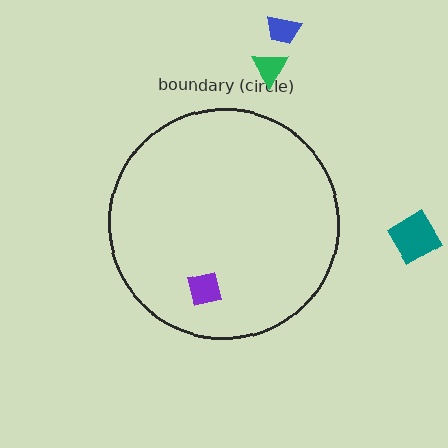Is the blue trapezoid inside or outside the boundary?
Outside.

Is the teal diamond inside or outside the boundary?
Outside.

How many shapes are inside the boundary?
1 inside, 3 outside.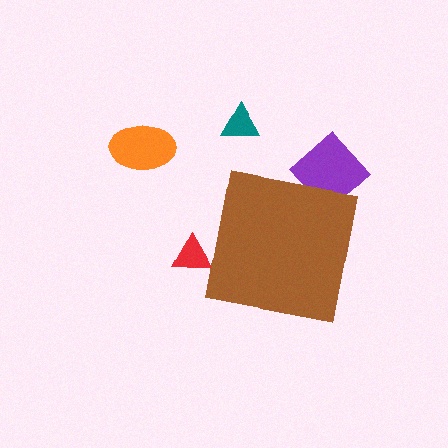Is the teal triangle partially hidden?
No, the teal triangle is fully visible.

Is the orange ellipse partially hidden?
No, the orange ellipse is fully visible.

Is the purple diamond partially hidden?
Yes, the purple diamond is partially hidden behind the brown square.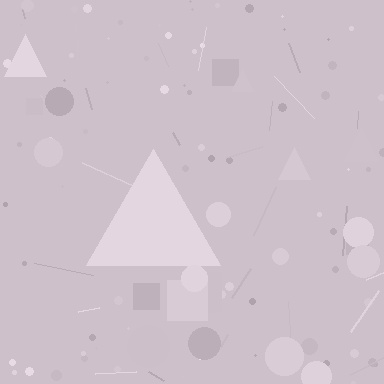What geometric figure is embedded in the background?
A triangle is embedded in the background.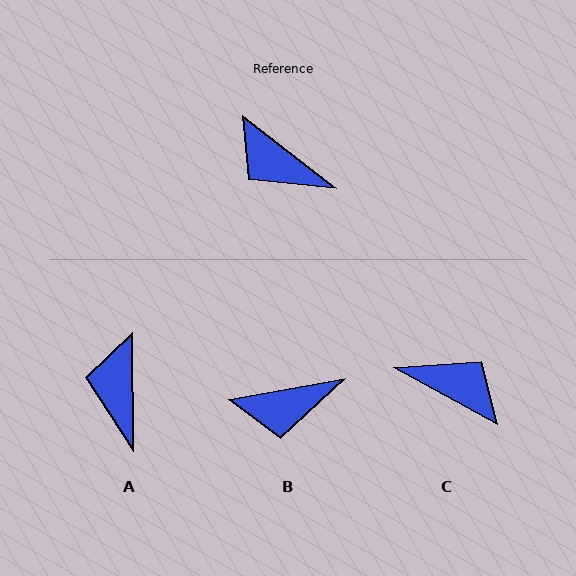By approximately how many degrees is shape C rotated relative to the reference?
Approximately 171 degrees clockwise.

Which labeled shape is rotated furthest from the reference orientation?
C, about 171 degrees away.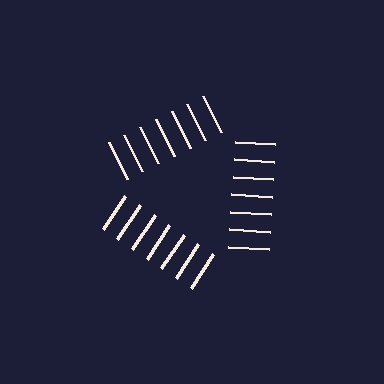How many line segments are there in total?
21 — 7 along each of the 3 edges.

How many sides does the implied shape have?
3 sides — the line-ends trace a triangle.